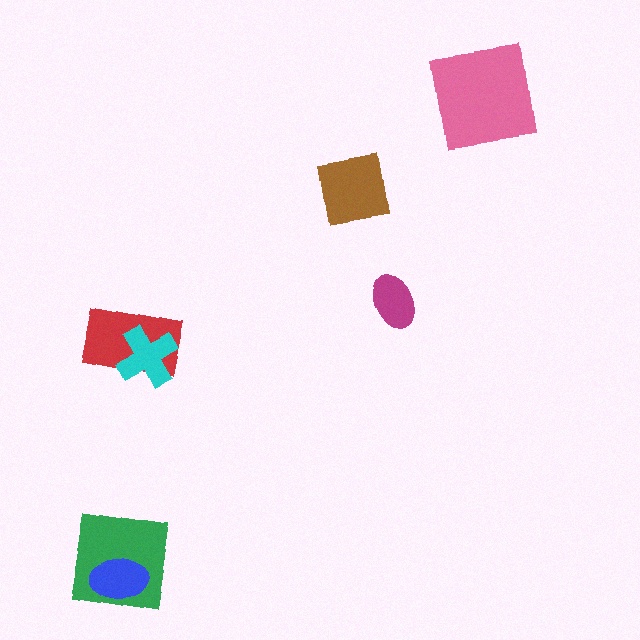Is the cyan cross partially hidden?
No, no other shape covers it.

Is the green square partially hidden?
Yes, it is partially covered by another shape.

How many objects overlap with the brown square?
0 objects overlap with the brown square.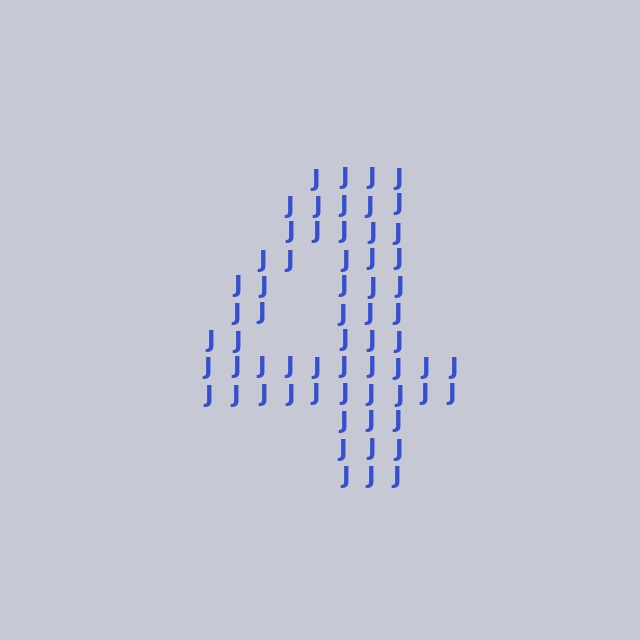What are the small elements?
The small elements are letter J's.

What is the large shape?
The large shape is the digit 4.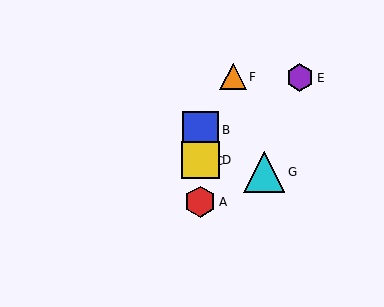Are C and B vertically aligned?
Yes, both are at x≈200.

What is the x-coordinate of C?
Object C is at x≈200.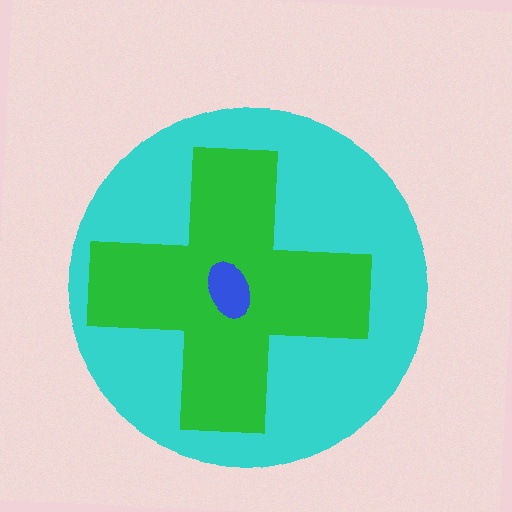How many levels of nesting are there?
3.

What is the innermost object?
The blue ellipse.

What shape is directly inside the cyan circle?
The green cross.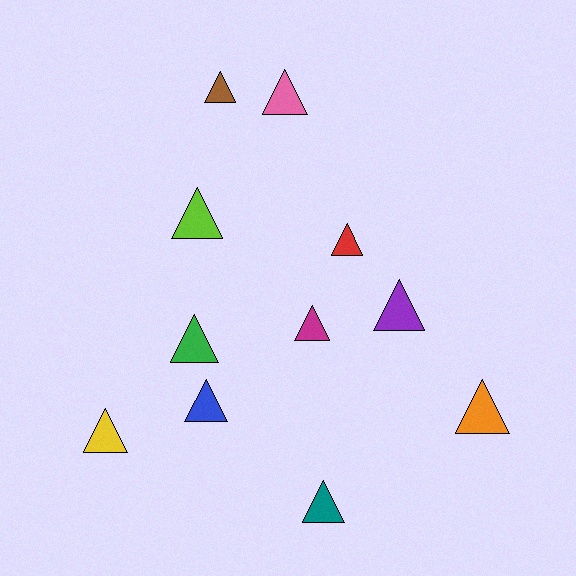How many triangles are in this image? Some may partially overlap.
There are 11 triangles.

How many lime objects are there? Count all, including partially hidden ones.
There is 1 lime object.